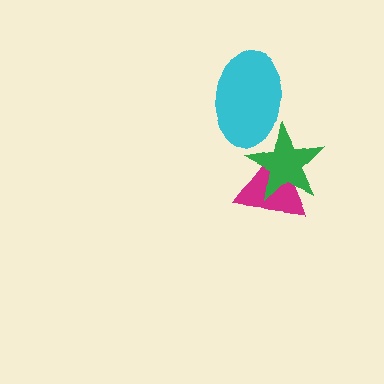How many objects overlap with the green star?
2 objects overlap with the green star.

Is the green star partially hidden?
No, no other shape covers it.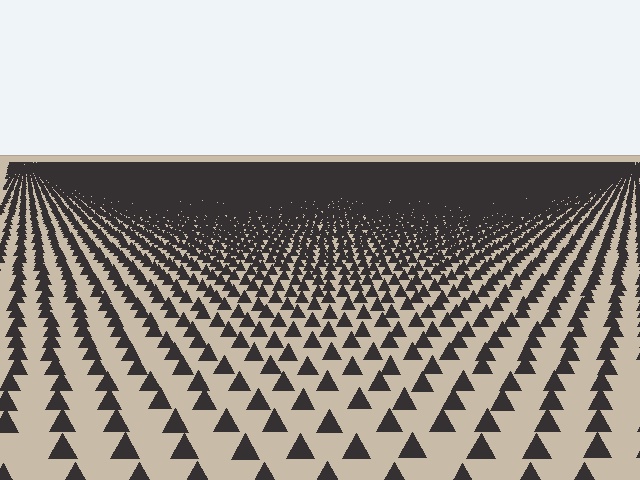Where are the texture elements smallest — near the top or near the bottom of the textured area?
Near the top.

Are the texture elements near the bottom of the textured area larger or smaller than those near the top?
Larger. Near the bottom, elements are closer to the viewer and appear at a bigger on-screen size.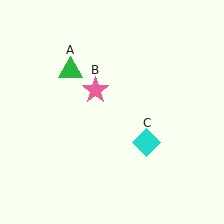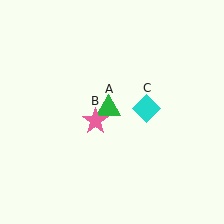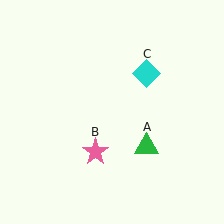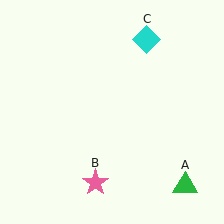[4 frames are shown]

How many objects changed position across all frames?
3 objects changed position: green triangle (object A), pink star (object B), cyan diamond (object C).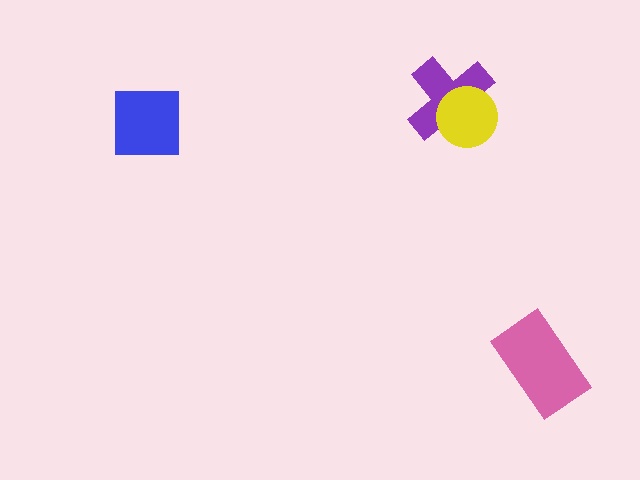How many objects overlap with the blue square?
0 objects overlap with the blue square.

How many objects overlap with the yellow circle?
1 object overlaps with the yellow circle.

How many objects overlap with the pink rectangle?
0 objects overlap with the pink rectangle.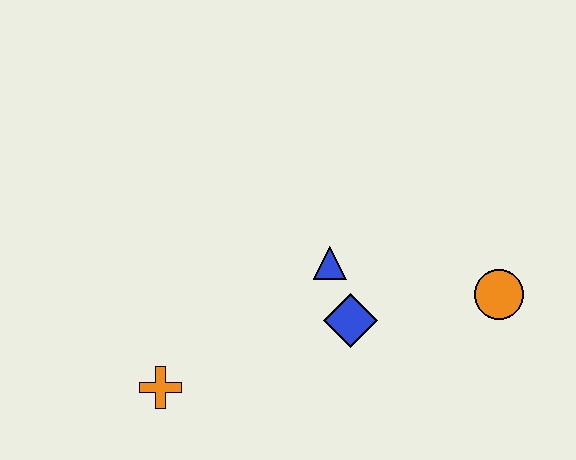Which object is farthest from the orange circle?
The orange cross is farthest from the orange circle.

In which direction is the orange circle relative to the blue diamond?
The orange circle is to the right of the blue diamond.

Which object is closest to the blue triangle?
The blue diamond is closest to the blue triangle.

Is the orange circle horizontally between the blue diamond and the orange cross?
No